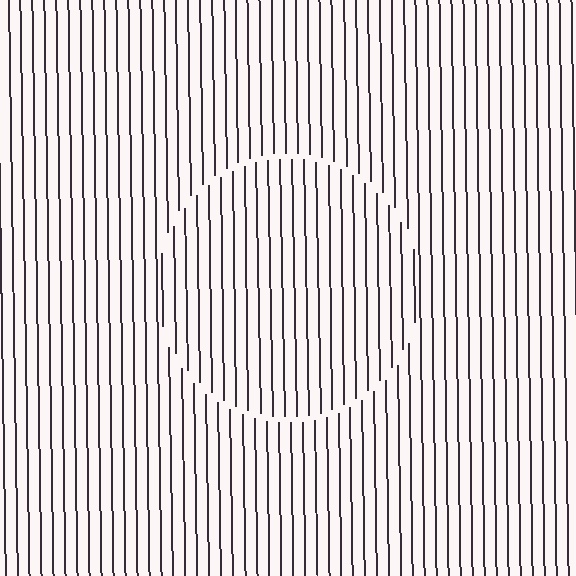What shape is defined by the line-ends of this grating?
An illusory circle. The interior of the shape contains the same grating, shifted by half a period — the contour is defined by the phase discontinuity where line-ends from the inner and outer gratings abut.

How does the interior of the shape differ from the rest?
The interior of the shape contains the same grating, shifted by half a period — the contour is defined by the phase discontinuity where line-ends from the inner and outer gratings abut.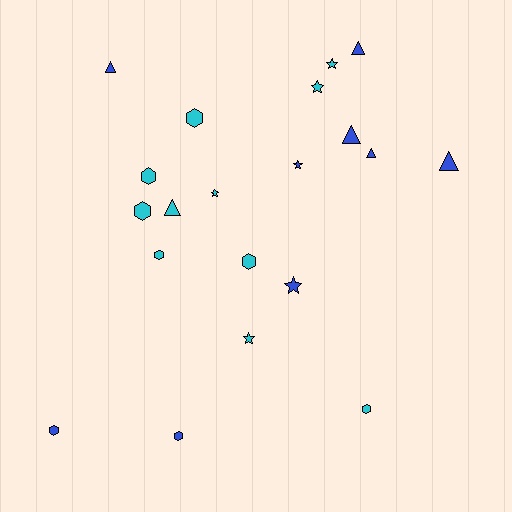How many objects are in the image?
There are 20 objects.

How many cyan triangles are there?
There is 1 cyan triangle.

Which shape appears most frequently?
Hexagon, with 8 objects.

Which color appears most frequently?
Cyan, with 11 objects.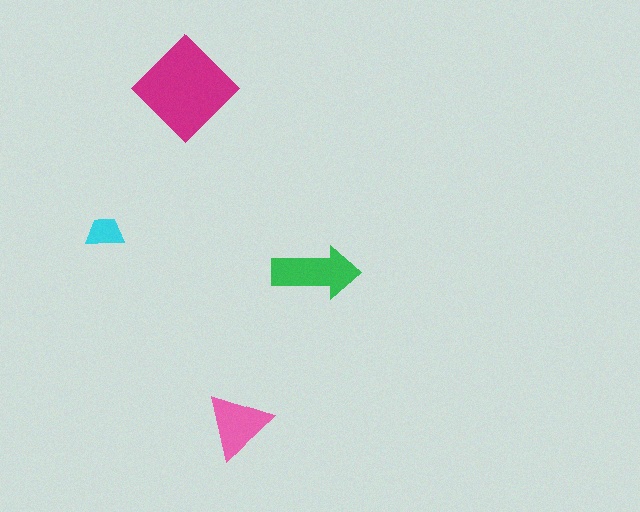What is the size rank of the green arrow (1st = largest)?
2nd.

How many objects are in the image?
There are 4 objects in the image.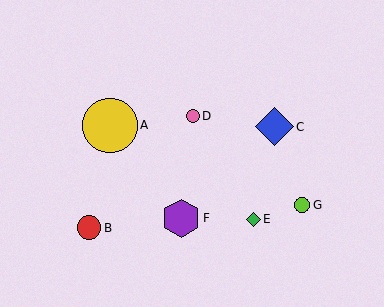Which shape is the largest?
The yellow circle (labeled A) is the largest.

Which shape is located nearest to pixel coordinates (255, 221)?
The green diamond (labeled E) at (253, 219) is nearest to that location.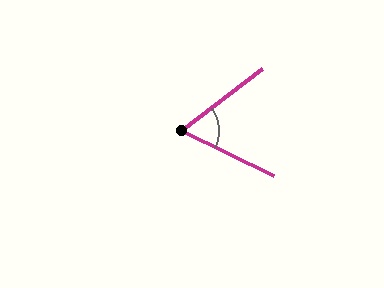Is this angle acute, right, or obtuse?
It is acute.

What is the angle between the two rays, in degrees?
Approximately 63 degrees.